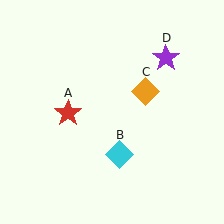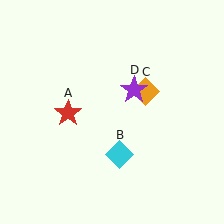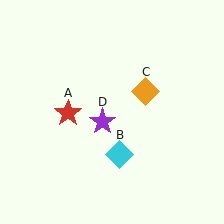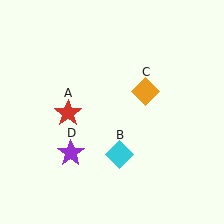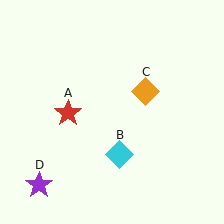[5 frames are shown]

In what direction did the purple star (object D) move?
The purple star (object D) moved down and to the left.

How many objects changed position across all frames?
1 object changed position: purple star (object D).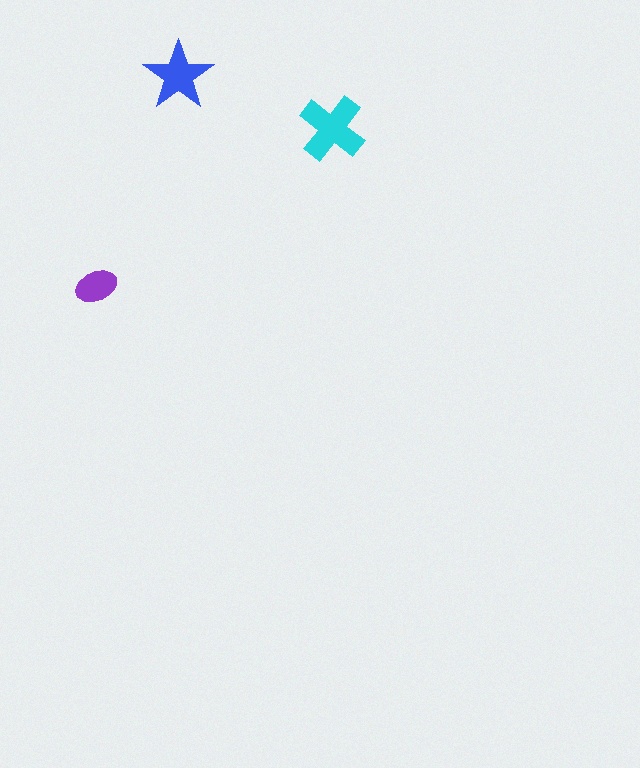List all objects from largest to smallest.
The cyan cross, the blue star, the purple ellipse.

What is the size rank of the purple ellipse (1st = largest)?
3rd.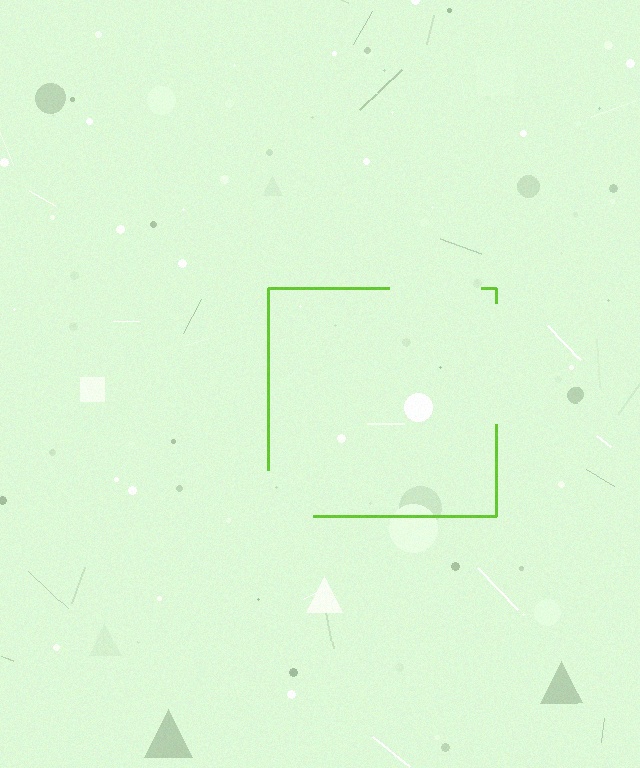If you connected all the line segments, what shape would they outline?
They would outline a square.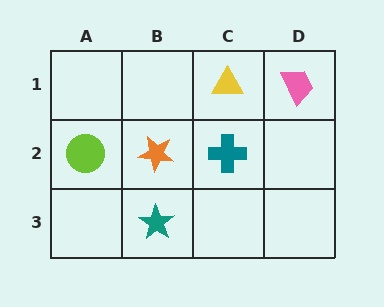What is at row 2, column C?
A teal cross.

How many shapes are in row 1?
2 shapes.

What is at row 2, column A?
A lime circle.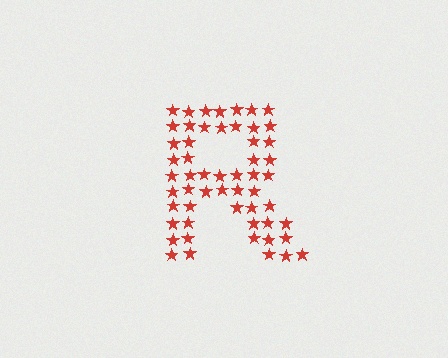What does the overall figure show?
The overall figure shows the letter R.